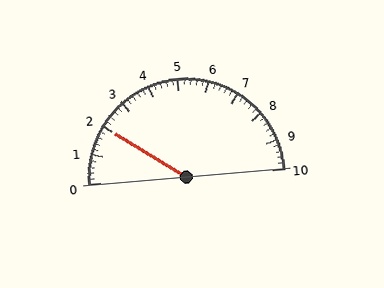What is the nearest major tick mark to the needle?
The nearest major tick mark is 2.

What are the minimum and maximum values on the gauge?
The gauge ranges from 0 to 10.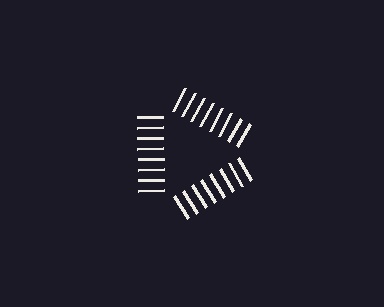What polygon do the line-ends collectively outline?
An illusory triangle — the line segments terminate on its edges but no continuous stroke is drawn.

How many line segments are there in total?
24 — 8 along each of the 3 edges.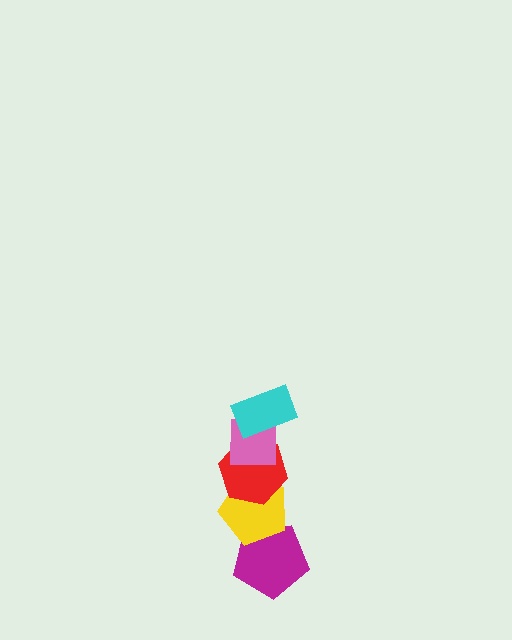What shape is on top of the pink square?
The cyan rectangle is on top of the pink square.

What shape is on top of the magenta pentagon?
The yellow pentagon is on top of the magenta pentagon.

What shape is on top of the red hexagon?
The pink square is on top of the red hexagon.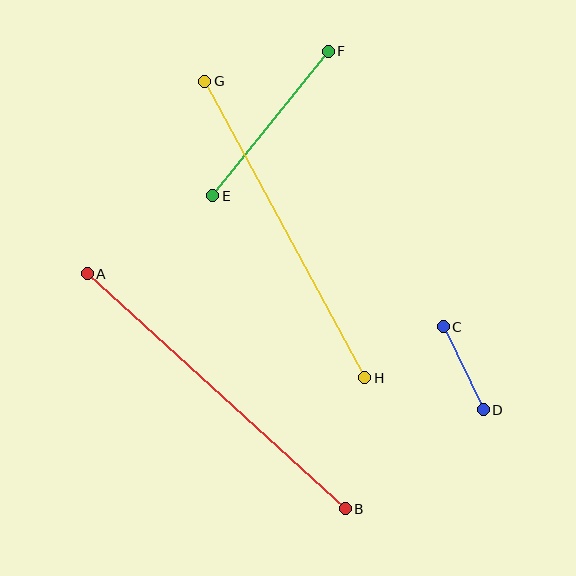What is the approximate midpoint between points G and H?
The midpoint is at approximately (285, 230) pixels.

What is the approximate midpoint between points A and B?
The midpoint is at approximately (216, 391) pixels.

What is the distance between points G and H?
The distance is approximately 337 pixels.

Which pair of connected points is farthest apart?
Points A and B are farthest apart.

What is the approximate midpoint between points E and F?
The midpoint is at approximately (270, 124) pixels.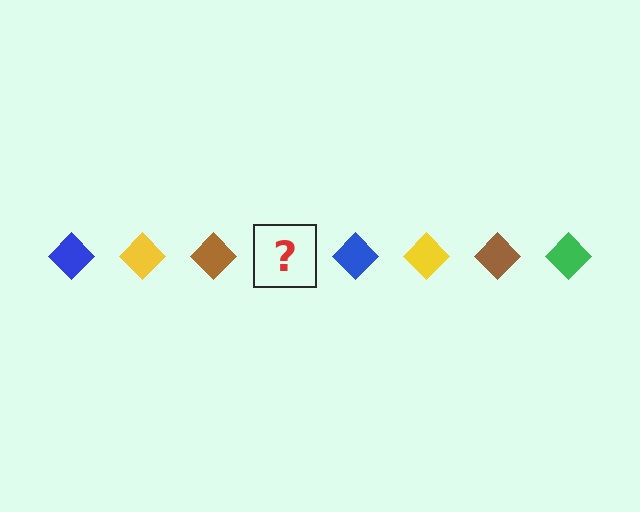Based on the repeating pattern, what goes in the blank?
The blank should be a green diamond.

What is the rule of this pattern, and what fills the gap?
The rule is that the pattern cycles through blue, yellow, brown, green diamonds. The gap should be filled with a green diamond.